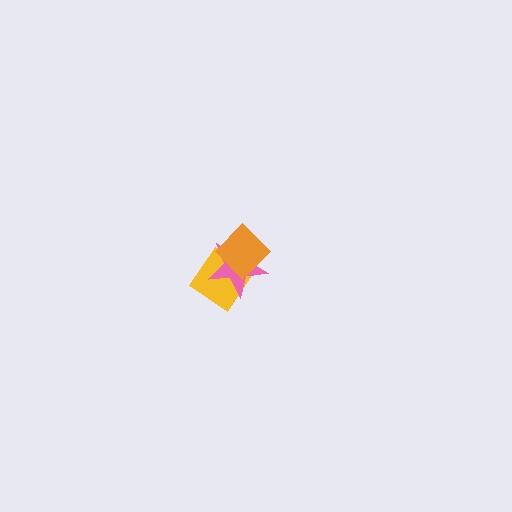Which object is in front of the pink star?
The orange diamond is in front of the pink star.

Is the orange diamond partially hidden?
No, no other shape covers it.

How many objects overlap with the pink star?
2 objects overlap with the pink star.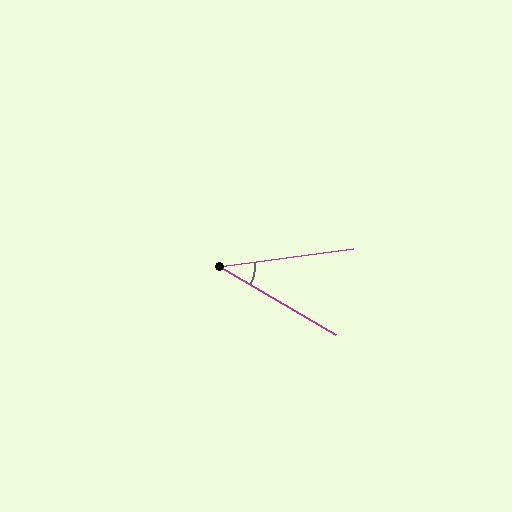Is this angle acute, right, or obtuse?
It is acute.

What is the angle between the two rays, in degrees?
Approximately 38 degrees.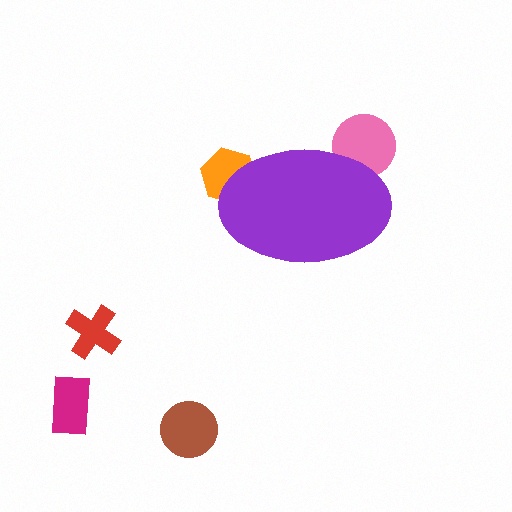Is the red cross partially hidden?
No, the red cross is fully visible.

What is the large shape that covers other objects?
A purple ellipse.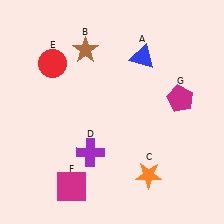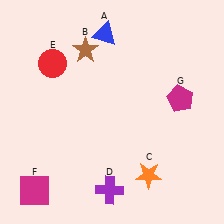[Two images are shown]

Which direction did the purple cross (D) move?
The purple cross (D) moved down.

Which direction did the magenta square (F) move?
The magenta square (F) moved left.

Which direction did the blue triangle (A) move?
The blue triangle (A) moved left.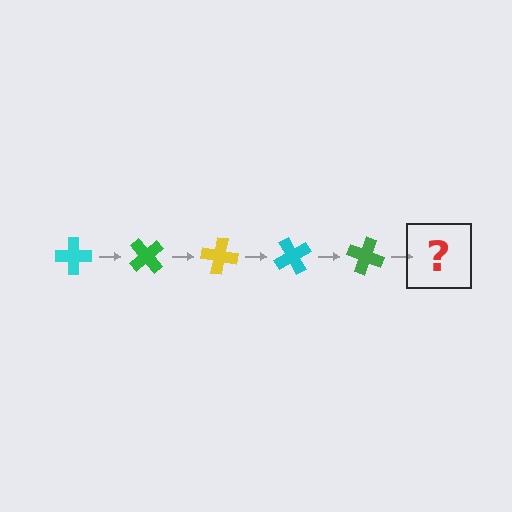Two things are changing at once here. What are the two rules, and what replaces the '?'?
The two rules are that it rotates 50 degrees each step and the color cycles through cyan, green, and yellow. The '?' should be a yellow cross, rotated 250 degrees from the start.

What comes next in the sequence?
The next element should be a yellow cross, rotated 250 degrees from the start.